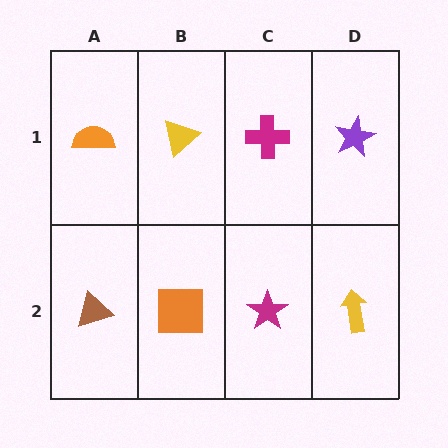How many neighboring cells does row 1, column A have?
2.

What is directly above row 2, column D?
A purple star.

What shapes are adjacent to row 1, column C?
A magenta star (row 2, column C), a yellow triangle (row 1, column B), a purple star (row 1, column D).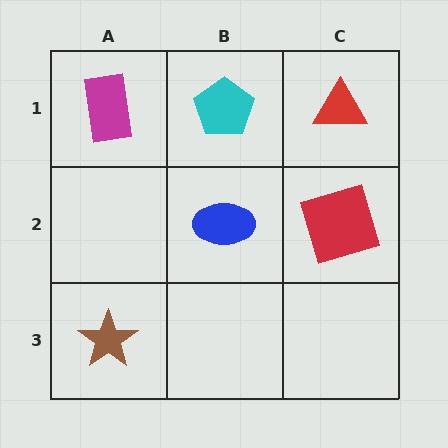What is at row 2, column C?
A red square.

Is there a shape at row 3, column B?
No, that cell is empty.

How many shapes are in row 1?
3 shapes.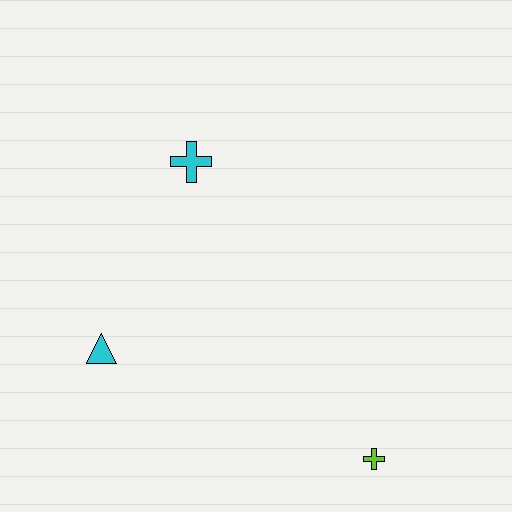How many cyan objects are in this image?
There are 2 cyan objects.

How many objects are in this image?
There are 3 objects.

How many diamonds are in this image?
There are no diamonds.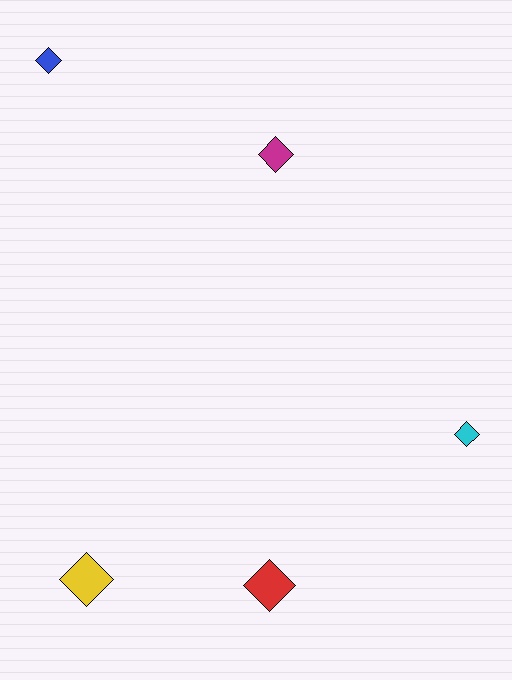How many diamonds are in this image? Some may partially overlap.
There are 5 diamonds.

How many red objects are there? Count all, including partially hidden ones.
There is 1 red object.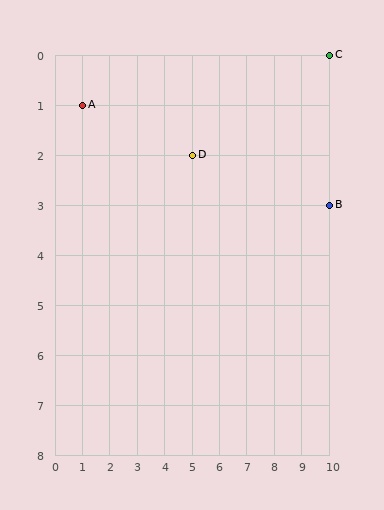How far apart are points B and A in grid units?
Points B and A are 9 columns and 2 rows apart (about 9.2 grid units diagonally).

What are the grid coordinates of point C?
Point C is at grid coordinates (10, 0).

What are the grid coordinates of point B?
Point B is at grid coordinates (10, 3).